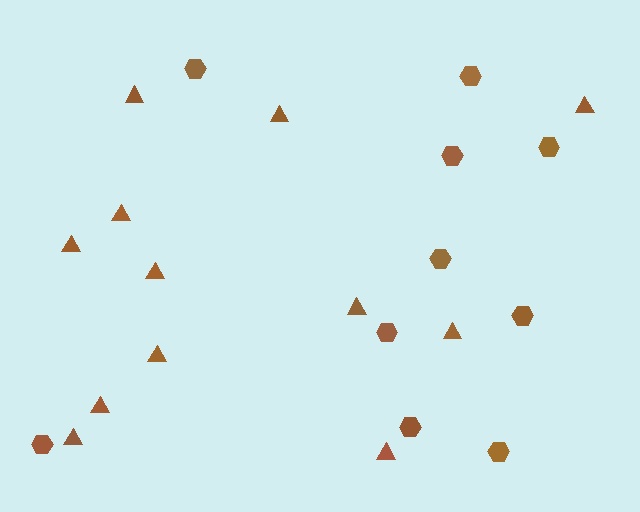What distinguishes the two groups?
There are 2 groups: one group of hexagons (10) and one group of triangles (12).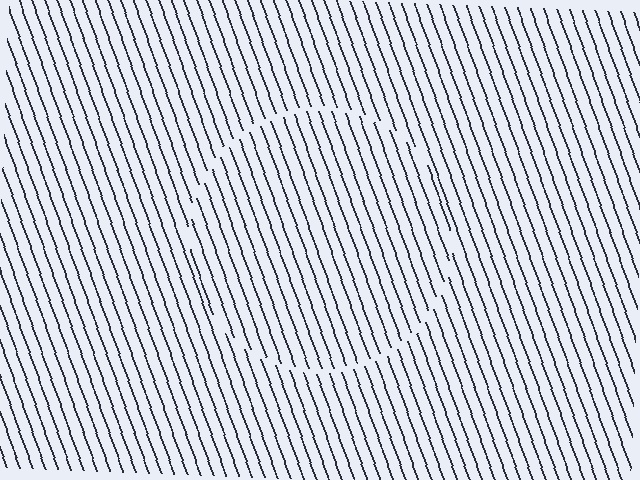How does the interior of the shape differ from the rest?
The interior of the shape contains the same grating, shifted by half a period — the contour is defined by the phase discontinuity where line-ends from the inner and outer gratings abut.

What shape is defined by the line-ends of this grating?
An illusory circle. The interior of the shape contains the same grating, shifted by half a period — the contour is defined by the phase discontinuity where line-ends from the inner and outer gratings abut.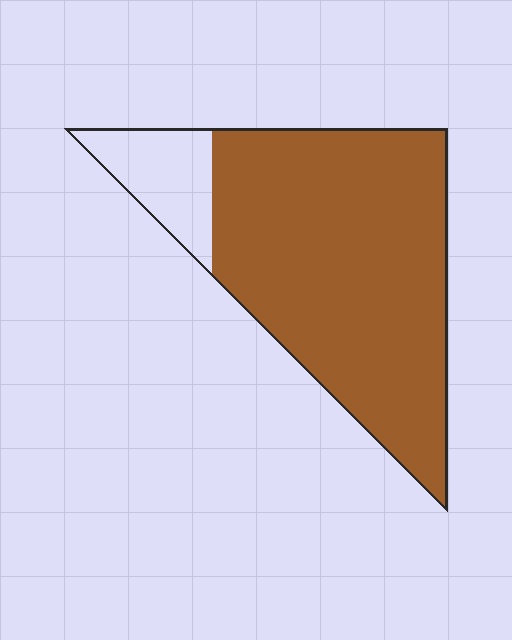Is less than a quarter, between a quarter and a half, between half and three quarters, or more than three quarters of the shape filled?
More than three quarters.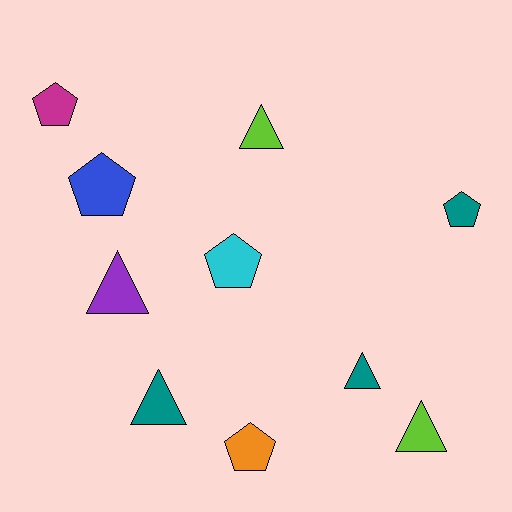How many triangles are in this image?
There are 5 triangles.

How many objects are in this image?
There are 10 objects.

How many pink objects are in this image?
There are no pink objects.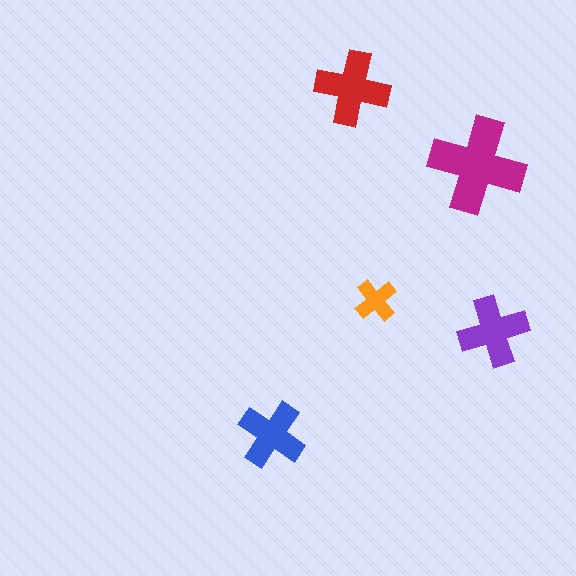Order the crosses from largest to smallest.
the magenta one, the red one, the purple one, the blue one, the orange one.